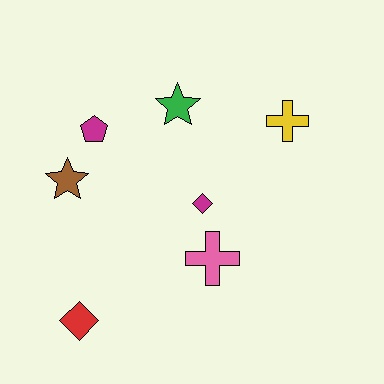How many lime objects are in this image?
There are no lime objects.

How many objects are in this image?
There are 7 objects.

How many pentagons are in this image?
There is 1 pentagon.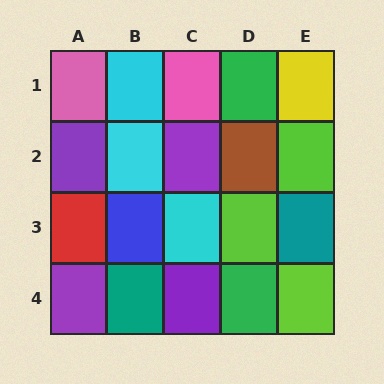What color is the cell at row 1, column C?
Pink.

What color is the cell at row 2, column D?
Brown.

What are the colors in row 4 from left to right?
Purple, teal, purple, green, lime.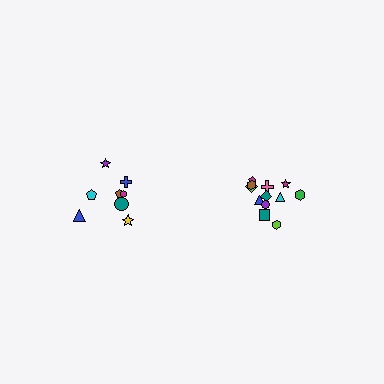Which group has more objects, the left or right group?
The right group.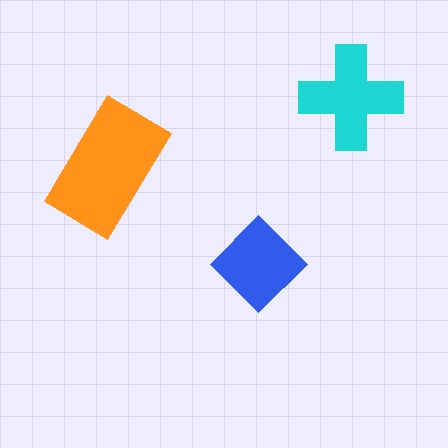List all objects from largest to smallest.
The orange rectangle, the cyan cross, the blue diamond.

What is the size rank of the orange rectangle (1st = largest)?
1st.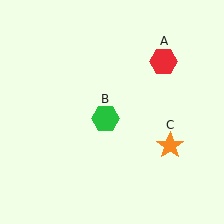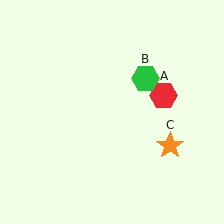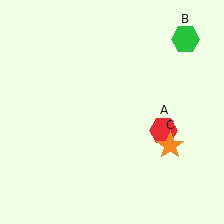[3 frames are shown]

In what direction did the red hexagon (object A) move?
The red hexagon (object A) moved down.